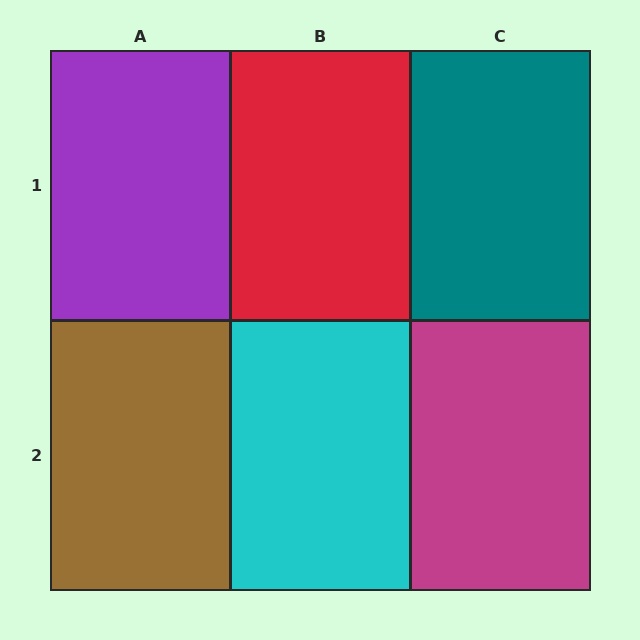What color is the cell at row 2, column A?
Brown.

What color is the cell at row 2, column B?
Cyan.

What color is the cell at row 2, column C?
Magenta.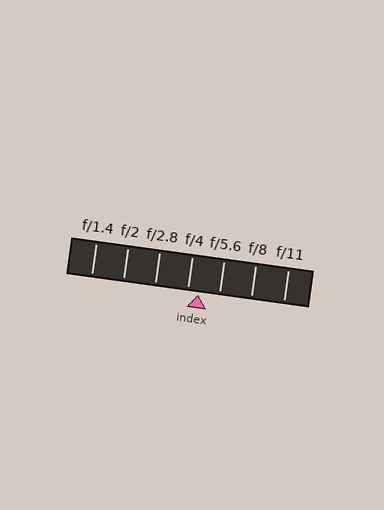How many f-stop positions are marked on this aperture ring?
There are 7 f-stop positions marked.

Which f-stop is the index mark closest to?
The index mark is closest to f/4.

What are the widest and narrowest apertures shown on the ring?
The widest aperture shown is f/1.4 and the narrowest is f/11.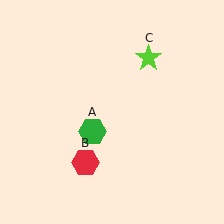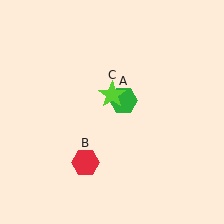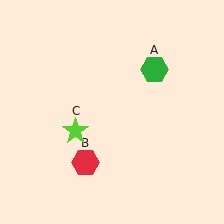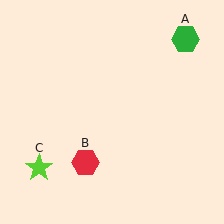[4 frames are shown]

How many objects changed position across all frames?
2 objects changed position: green hexagon (object A), lime star (object C).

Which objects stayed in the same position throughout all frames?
Red hexagon (object B) remained stationary.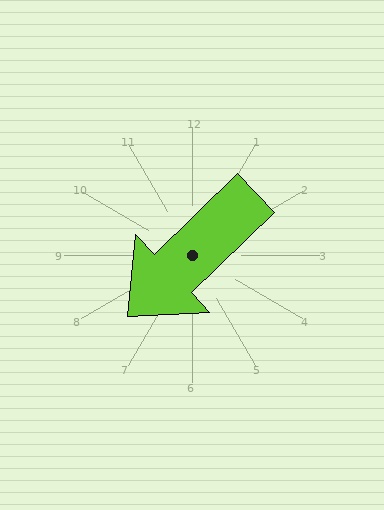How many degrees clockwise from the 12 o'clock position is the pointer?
Approximately 226 degrees.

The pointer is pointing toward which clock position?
Roughly 8 o'clock.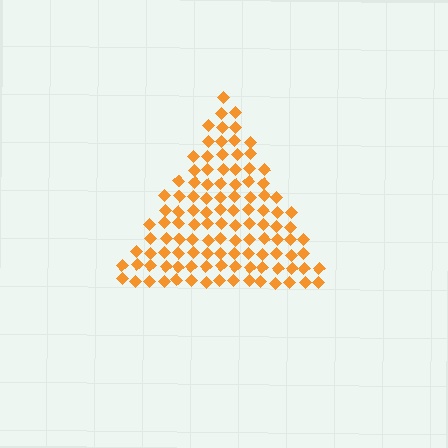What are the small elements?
The small elements are diamonds.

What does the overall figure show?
The overall figure shows a triangle.